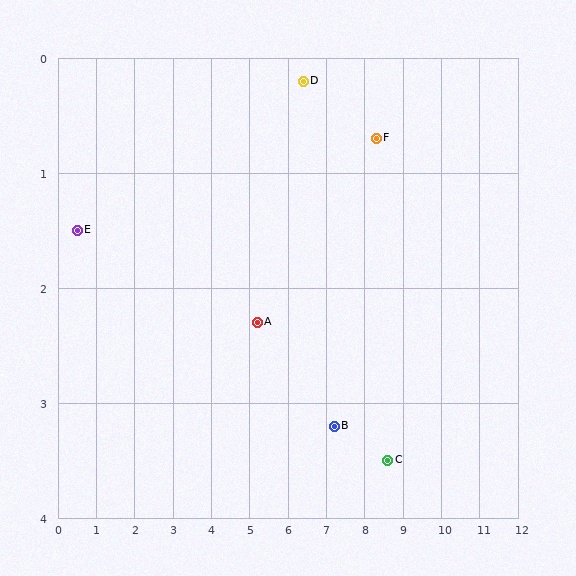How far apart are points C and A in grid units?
Points C and A are about 3.6 grid units apart.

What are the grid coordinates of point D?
Point D is at approximately (6.4, 0.2).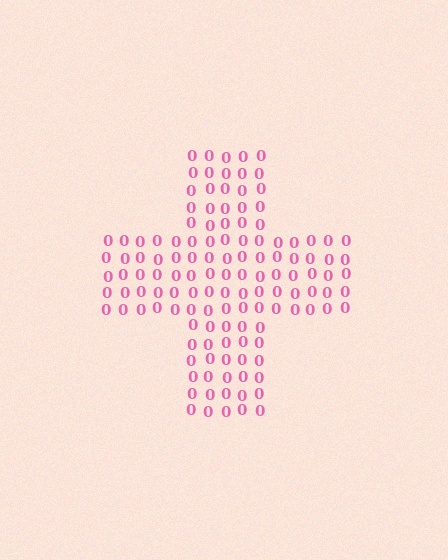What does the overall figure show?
The overall figure shows a cross.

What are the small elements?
The small elements are digit 0's.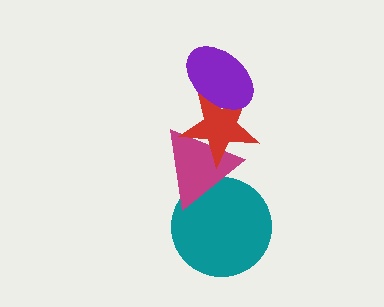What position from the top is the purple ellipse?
The purple ellipse is 1st from the top.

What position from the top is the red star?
The red star is 2nd from the top.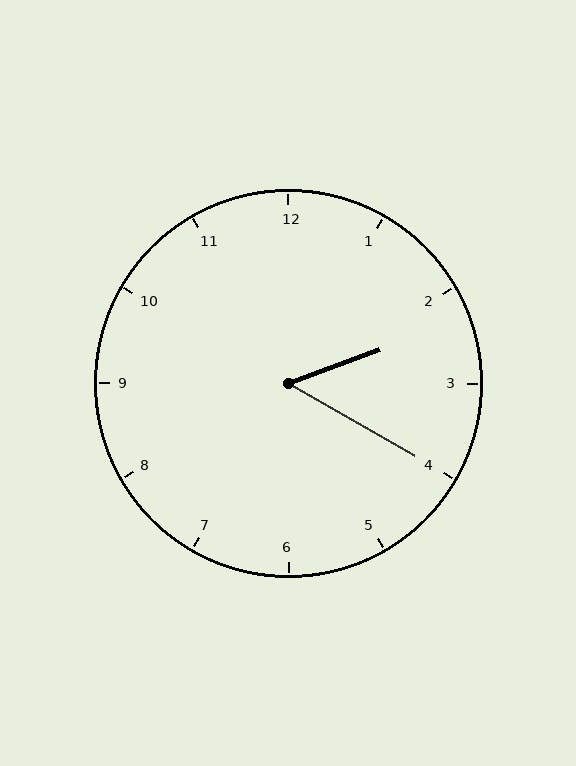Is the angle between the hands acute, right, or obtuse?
It is acute.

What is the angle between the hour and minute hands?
Approximately 50 degrees.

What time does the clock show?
2:20.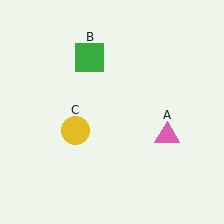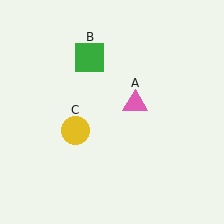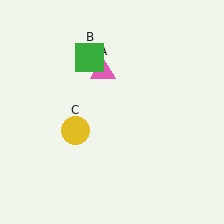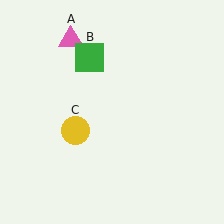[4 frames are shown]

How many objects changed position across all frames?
1 object changed position: pink triangle (object A).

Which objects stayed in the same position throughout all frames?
Green square (object B) and yellow circle (object C) remained stationary.